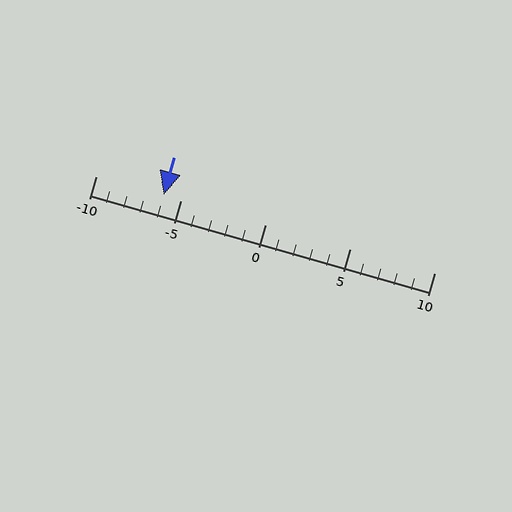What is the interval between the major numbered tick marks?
The major tick marks are spaced 5 units apart.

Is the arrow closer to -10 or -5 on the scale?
The arrow is closer to -5.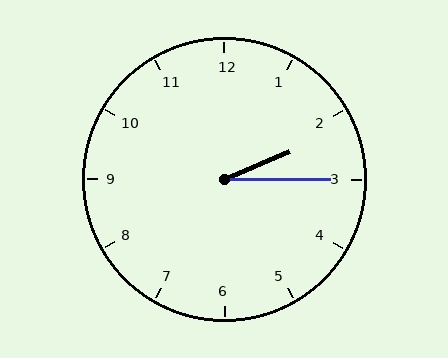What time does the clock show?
2:15.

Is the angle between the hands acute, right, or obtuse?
It is acute.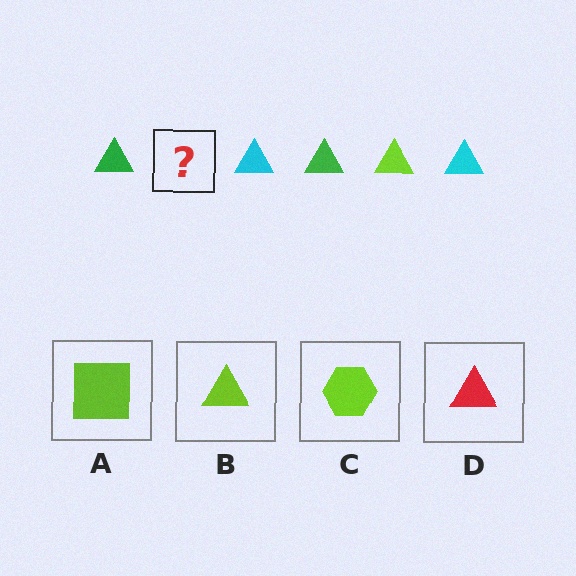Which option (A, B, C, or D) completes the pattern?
B.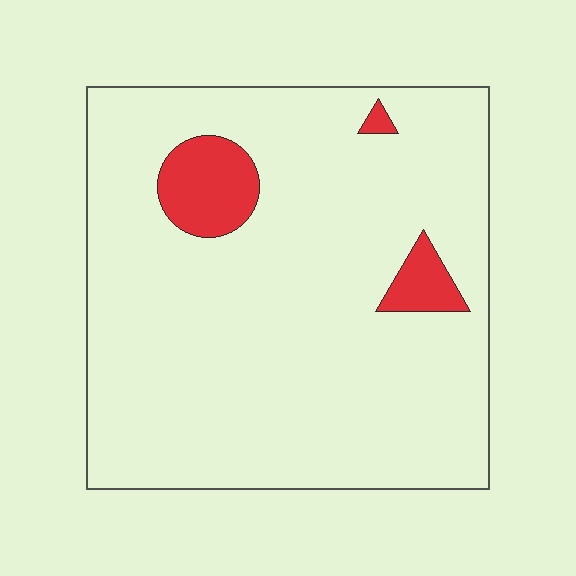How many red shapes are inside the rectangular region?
3.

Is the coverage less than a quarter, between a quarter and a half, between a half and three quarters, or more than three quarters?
Less than a quarter.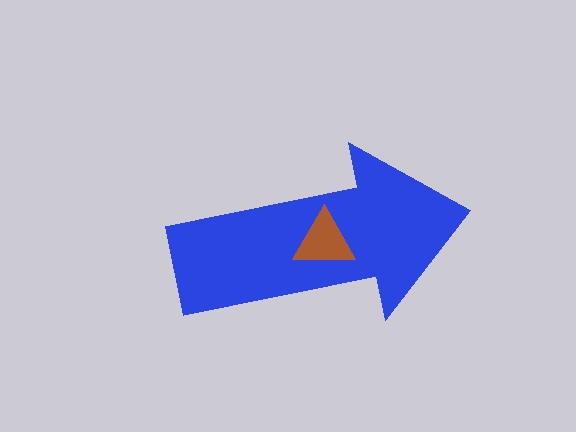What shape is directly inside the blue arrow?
The brown triangle.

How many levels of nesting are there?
2.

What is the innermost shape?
The brown triangle.